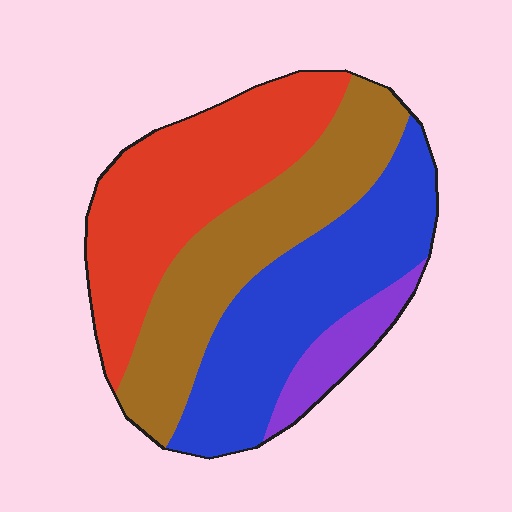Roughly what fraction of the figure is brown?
Brown takes up about one third (1/3) of the figure.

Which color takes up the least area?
Purple, at roughly 10%.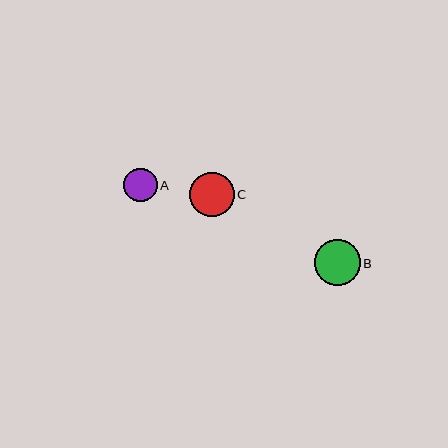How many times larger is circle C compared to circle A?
Circle C is approximately 1.3 times the size of circle A.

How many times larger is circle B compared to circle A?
Circle B is approximately 1.4 times the size of circle A.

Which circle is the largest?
Circle B is the largest with a size of approximately 46 pixels.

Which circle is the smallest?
Circle A is the smallest with a size of approximately 33 pixels.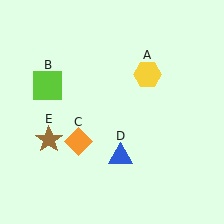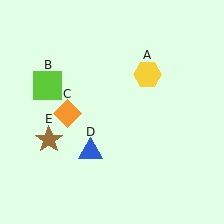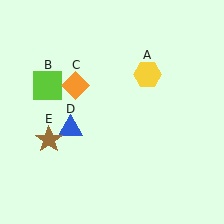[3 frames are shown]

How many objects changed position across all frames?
2 objects changed position: orange diamond (object C), blue triangle (object D).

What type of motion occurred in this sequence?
The orange diamond (object C), blue triangle (object D) rotated clockwise around the center of the scene.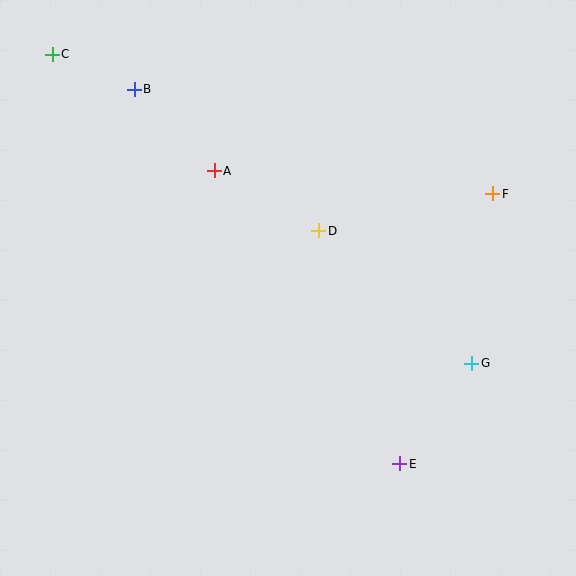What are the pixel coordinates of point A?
Point A is at (214, 171).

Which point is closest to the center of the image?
Point D at (319, 231) is closest to the center.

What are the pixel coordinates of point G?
Point G is at (472, 363).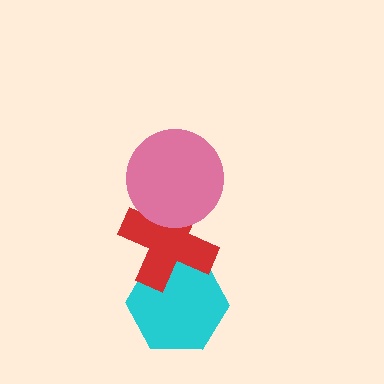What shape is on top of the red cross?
The pink circle is on top of the red cross.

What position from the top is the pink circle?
The pink circle is 1st from the top.